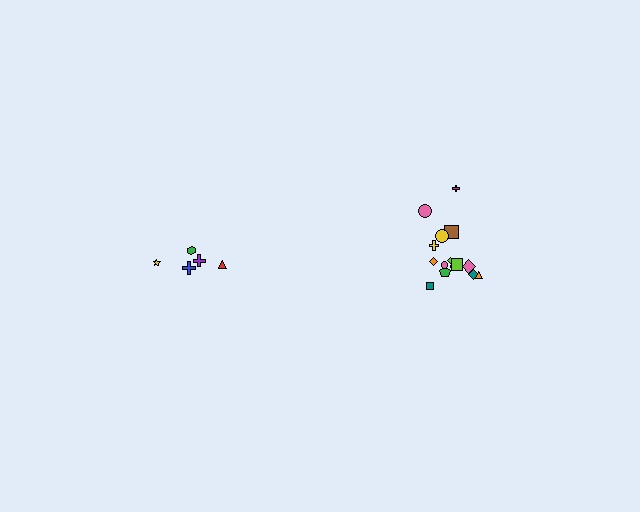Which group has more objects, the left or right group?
The right group.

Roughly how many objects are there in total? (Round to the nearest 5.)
Roughly 20 objects in total.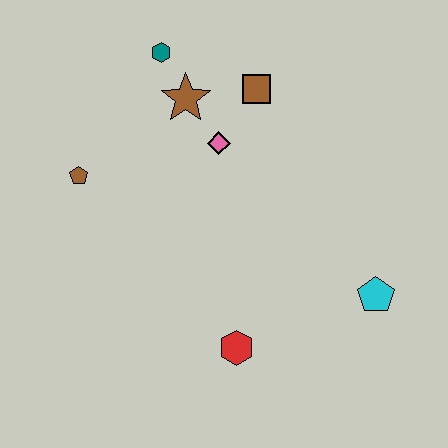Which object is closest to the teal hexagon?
The brown star is closest to the teal hexagon.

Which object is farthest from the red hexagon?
The teal hexagon is farthest from the red hexagon.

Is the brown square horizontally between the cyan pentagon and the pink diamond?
Yes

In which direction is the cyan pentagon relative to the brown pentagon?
The cyan pentagon is to the right of the brown pentagon.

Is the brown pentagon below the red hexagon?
No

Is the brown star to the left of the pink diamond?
Yes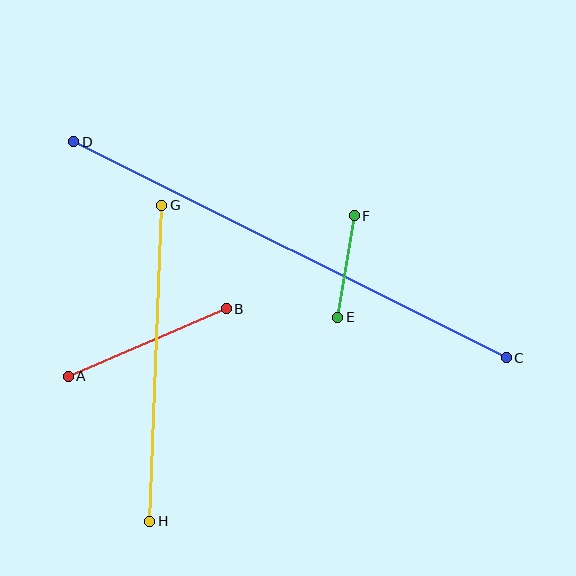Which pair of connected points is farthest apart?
Points C and D are farthest apart.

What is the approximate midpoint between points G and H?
The midpoint is at approximately (156, 363) pixels.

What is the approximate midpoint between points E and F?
The midpoint is at approximately (346, 266) pixels.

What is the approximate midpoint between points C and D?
The midpoint is at approximately (290, 250) pixels.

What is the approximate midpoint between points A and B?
The midpoint is at approximately (147, 342) pixels.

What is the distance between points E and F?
The distance is approximately 103 pixels.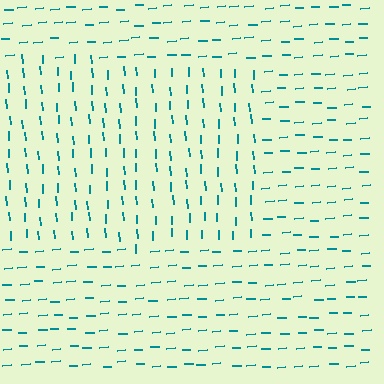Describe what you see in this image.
The image is filled with small teal line segments. A rectangle region in the image has lines oriented differently from the surrounding lines, creating a visible texture boundary.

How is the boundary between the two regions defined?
The boundary is defined purely by a change in line orientation (approximately 90 degrees difference). All lines are the same color and thickness.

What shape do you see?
I see a rectangle.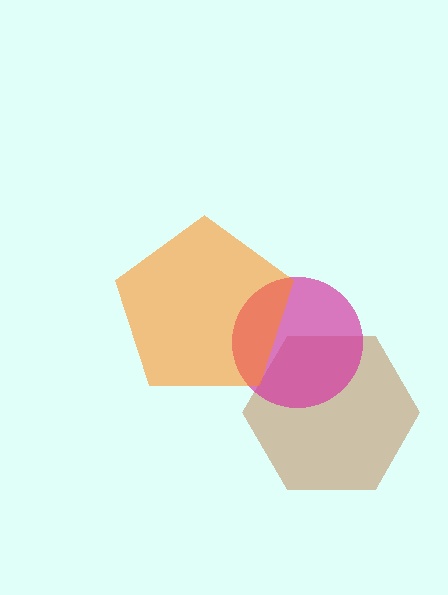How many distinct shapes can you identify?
There are 3 distinct shapes: a brown hexagon, a magenta circle, an orange pentagon.